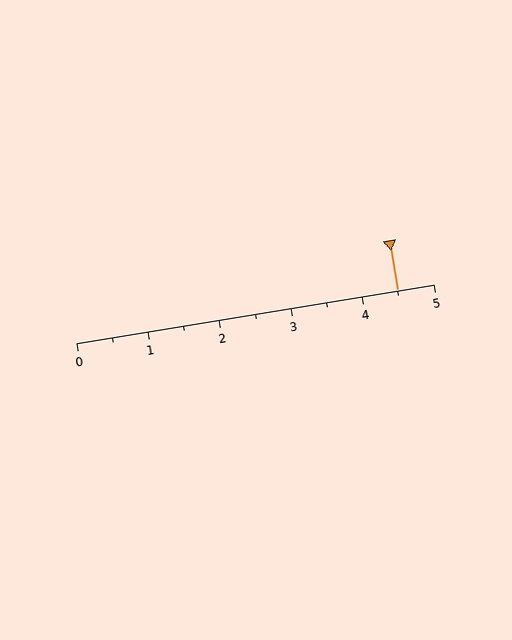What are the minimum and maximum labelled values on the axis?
The axis runs from 0 to 5.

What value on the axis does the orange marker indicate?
The marker indicates approximately 4.5.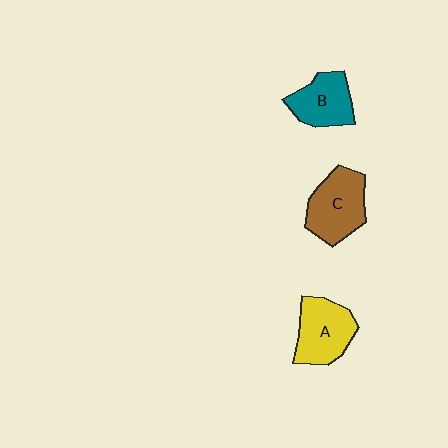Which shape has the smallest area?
Shape B (teal).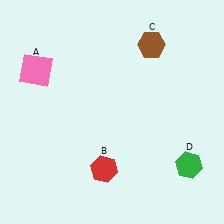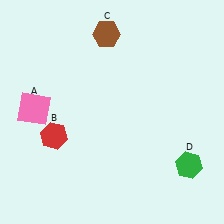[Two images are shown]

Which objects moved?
The objects that moved are: the pink square (A), the red hexagon (B), the brown hexagon (C).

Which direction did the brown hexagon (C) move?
The brown hexagon (C) moved left.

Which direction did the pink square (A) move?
The pink square (A) moved down.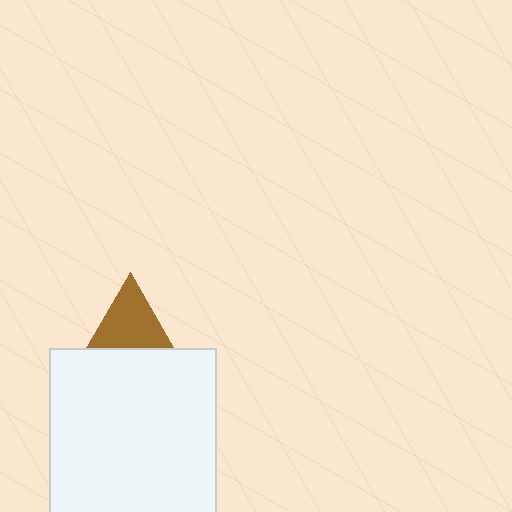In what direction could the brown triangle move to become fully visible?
The brown triangle could move up. That would shift it out from behind the white square entirely.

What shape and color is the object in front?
The object in front is a white square.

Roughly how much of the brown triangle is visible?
About half of it is visible (roughly 58%).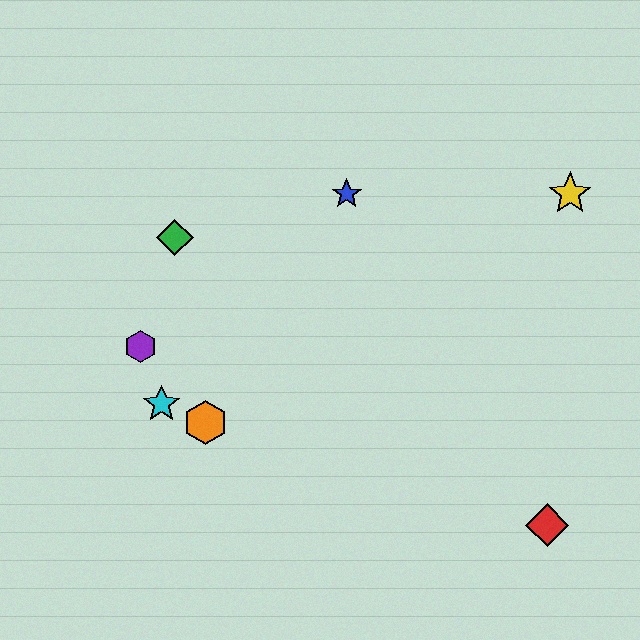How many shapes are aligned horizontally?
2 shapes (the blue star, the yellow star) are aligned horizontally.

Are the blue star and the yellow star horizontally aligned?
Yes, both are at y≈194.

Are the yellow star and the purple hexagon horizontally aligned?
No, the yellow star is at y≈194 and the purple hexagon is at y≈347.